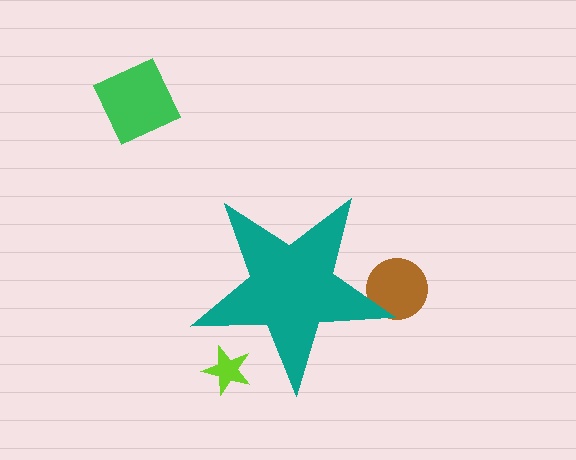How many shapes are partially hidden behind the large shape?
2 shapes are partially hidden.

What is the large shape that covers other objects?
A teal star.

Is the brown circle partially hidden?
Yes, the brown circle is partially hidden behind the teal star.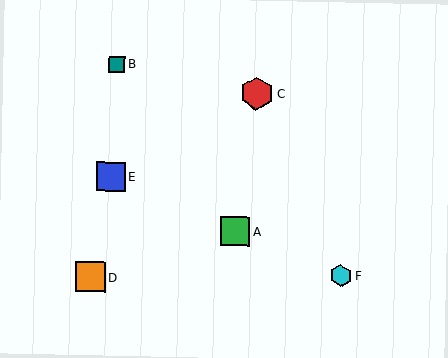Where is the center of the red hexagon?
The center of the red hexagon is at (257, 93).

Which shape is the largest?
The red hexagon (labeled C) is the largest.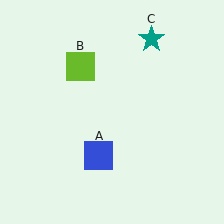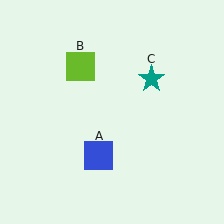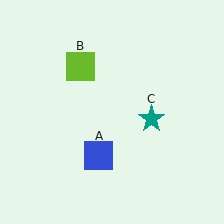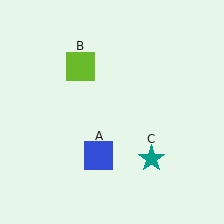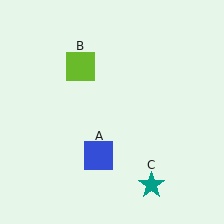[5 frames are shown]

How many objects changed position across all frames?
1 object changed position: teal star (object C).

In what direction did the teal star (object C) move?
The teal star (object C) moved down.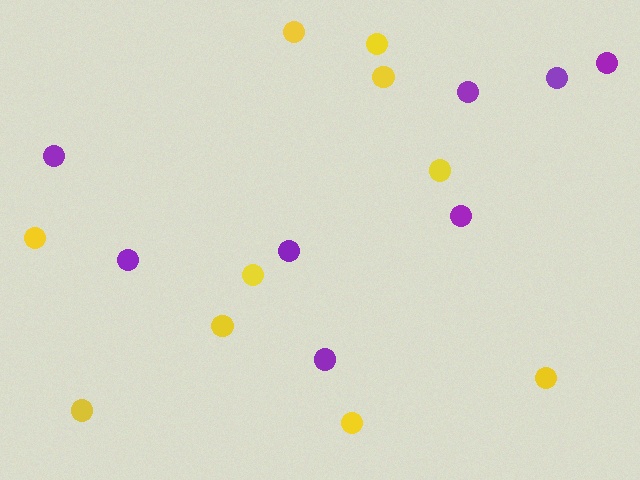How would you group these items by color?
There are 2 groups: one group of purple circles (8) and one group of yellow circles (10).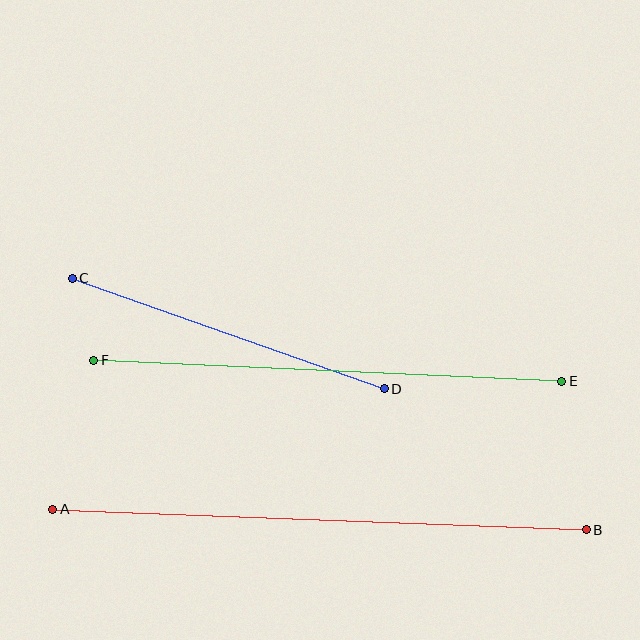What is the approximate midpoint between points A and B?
The midpoint is at approximately (319, 520) pixels.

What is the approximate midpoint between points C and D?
The midpoint is at approximately (228, 333) pixels.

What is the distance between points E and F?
The distance is approximately 468 pixels.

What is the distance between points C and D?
The distance is approximately 331 pixels.